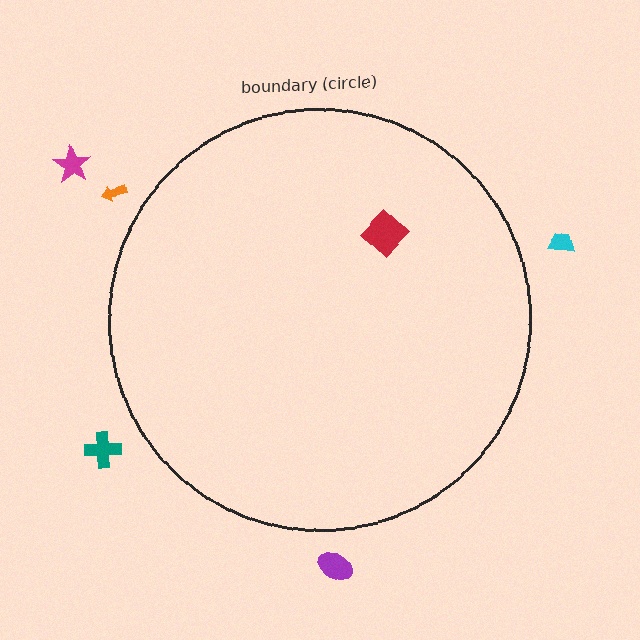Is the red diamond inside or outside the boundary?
Inside.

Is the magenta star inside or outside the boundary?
Outside.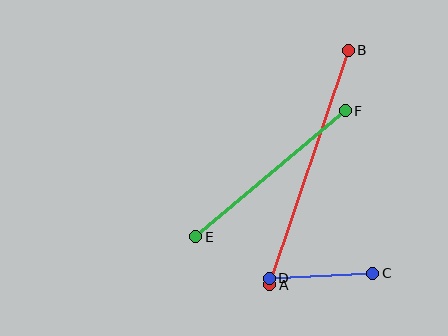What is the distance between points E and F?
The distance is approximately 195 pixels.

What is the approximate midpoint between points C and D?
The midpoint is at approximately (321, 276) pixels.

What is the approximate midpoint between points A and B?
The midpoint is at approximately (309, 167) pixels.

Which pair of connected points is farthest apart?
Points A and B are farthest apart.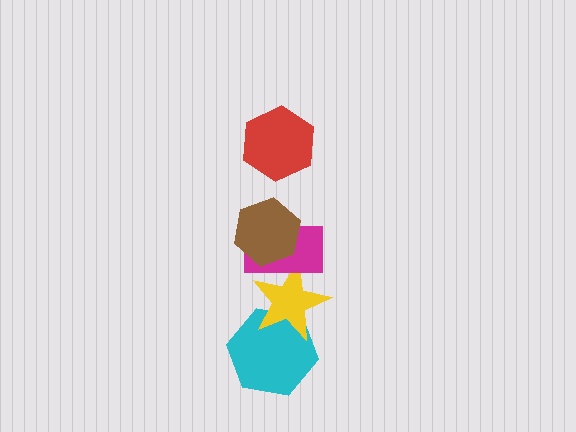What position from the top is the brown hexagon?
The brown hexagon is 2nd from the top.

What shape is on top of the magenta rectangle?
The brown hexagon is on top of the magenta rectangle.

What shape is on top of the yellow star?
The magenta rectangle is on top of the yellow star.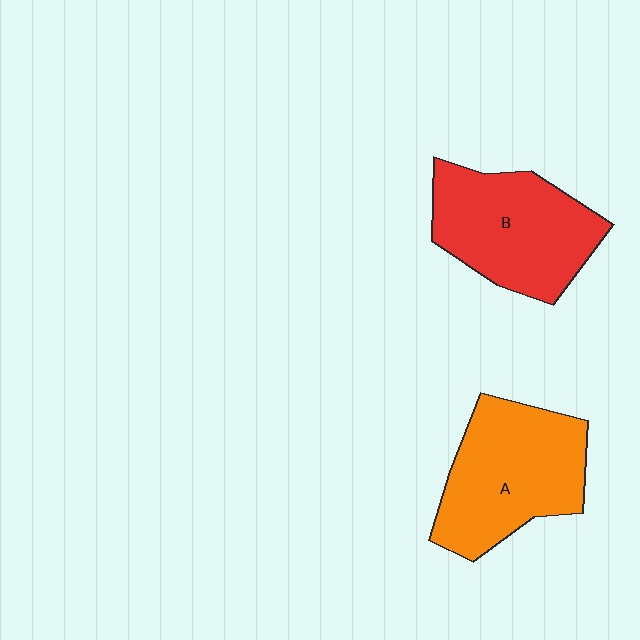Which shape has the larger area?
Shape A (orange).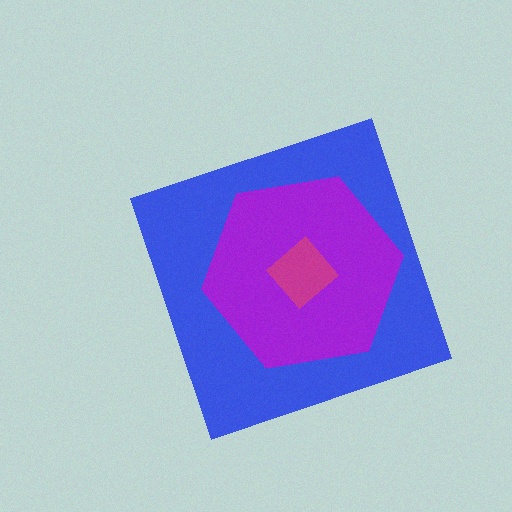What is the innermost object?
The magenta diamond.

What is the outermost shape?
The blue diamond.